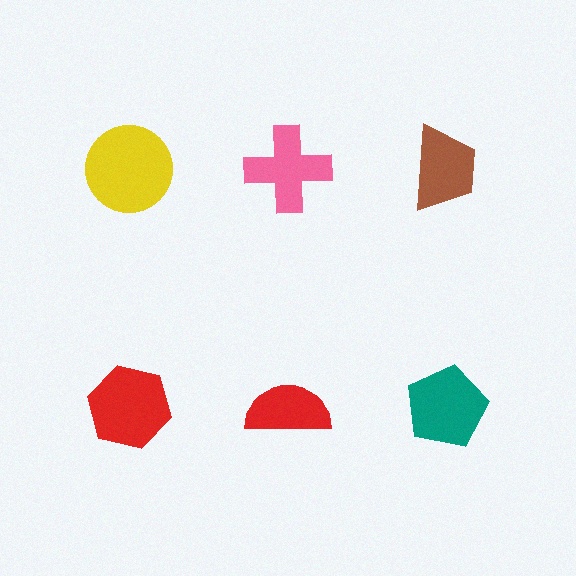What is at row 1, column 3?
A brown trapezoid.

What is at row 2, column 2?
A red semicircle.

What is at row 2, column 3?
A teal pentagon.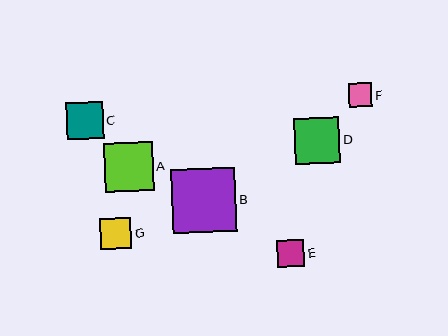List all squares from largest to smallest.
From largest to smallest: B, A, D, C, G, E, F.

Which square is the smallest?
Square F is the smallest with a size of approximately 23 pixels.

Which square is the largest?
Square B is the largest with a size of approximately 64 pixels.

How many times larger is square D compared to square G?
Square D is approximately 1.5 times the size of square G.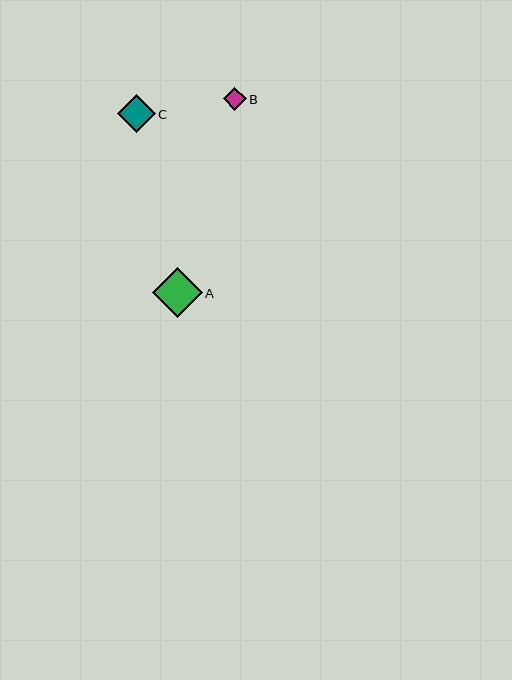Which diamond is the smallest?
Diamond B is the smallest with a size of approximately 23 pixels.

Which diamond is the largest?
Diamond A is the largest with a size of approximately 50 pixels.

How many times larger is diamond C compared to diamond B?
Diamond C is approximately 1.7 times the size of diamond B.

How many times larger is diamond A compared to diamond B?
Diamond A is approximately 2.2 times the size of diamond B.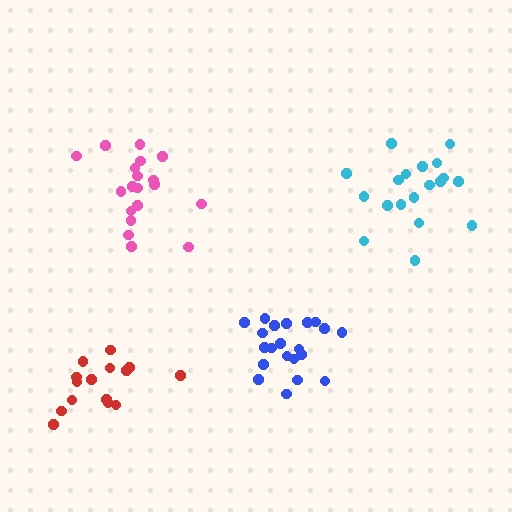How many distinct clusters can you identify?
There are 4 distinct clusters.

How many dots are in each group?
Group 1: 15 dots, Group 2: 21 dots, Group 3: 19 dots, Group 4: 19 dots (74 total).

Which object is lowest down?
The red cluster is bottommost.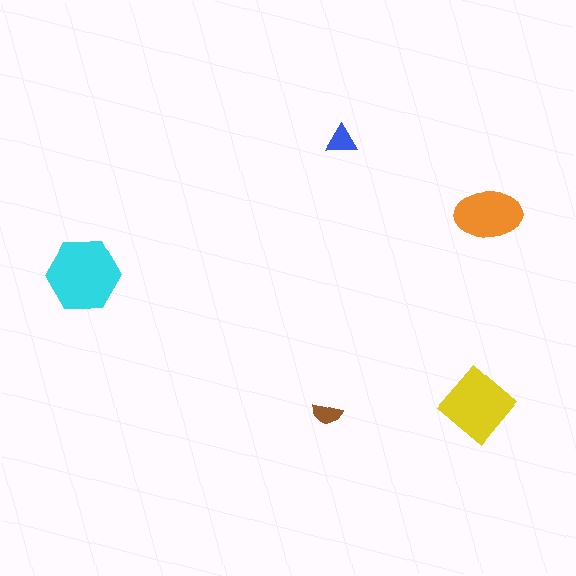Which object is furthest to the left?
The cyan hexagon is leftmost.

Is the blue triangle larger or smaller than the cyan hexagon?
Smaller.